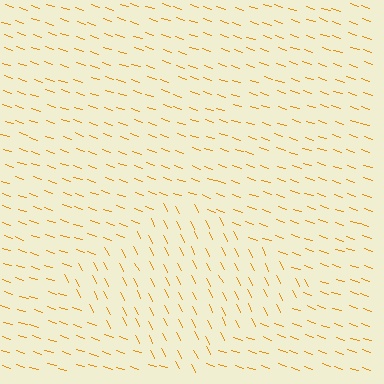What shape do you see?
I see a diamond.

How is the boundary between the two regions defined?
The boundary is defined purely by a change in line orientation (approximately 45 degrees difference). All lines are the same color and thickness.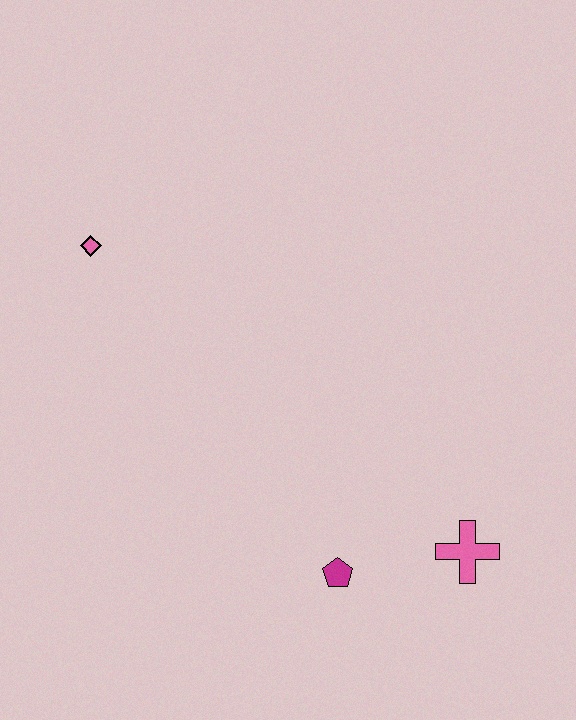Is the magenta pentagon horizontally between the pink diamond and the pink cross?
Yes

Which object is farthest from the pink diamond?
The pink cross is farthest from the pink diamond.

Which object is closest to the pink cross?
The magenta pentagon is closest to the pink cross.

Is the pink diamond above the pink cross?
Yes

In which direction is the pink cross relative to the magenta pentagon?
The pink cross is to the right of the magenta pentagon.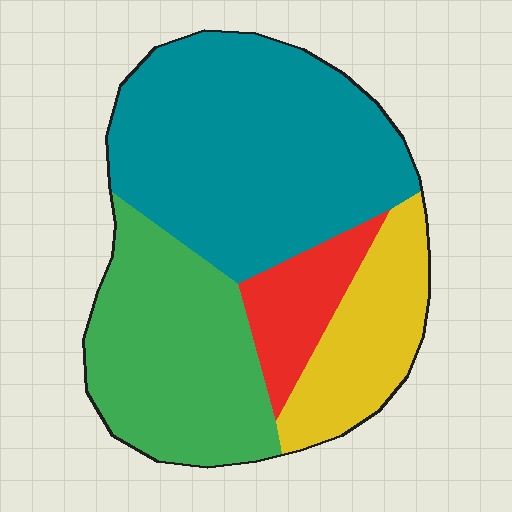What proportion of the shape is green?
Green covers 29% of the shape.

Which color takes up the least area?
Red, at roughly 10%.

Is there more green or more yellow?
Green.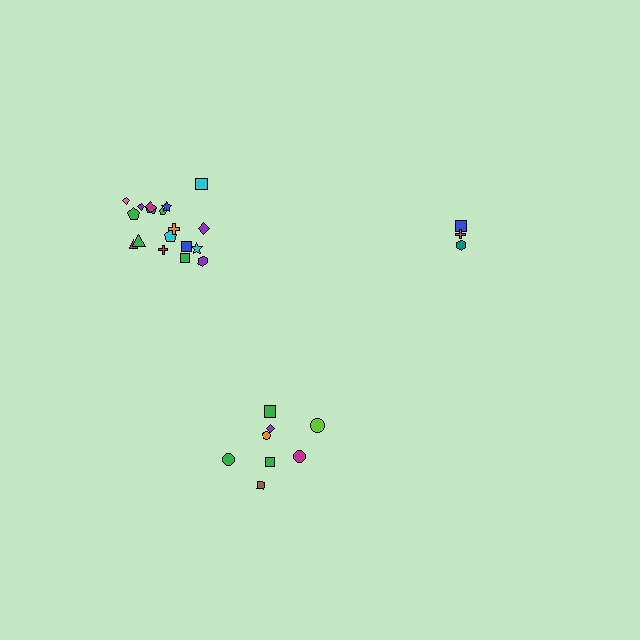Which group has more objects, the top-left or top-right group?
The top-left group.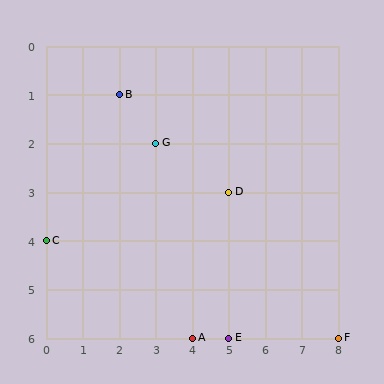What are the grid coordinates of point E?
Point E is at grid coordinates (5, 6).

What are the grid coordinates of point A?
Point A is at grid coordinates (4, 6).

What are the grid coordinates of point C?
Point C is at grid coordinates (0, 4).